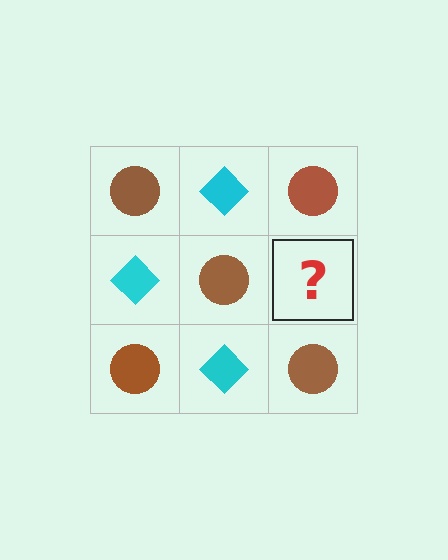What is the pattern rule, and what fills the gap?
The rule is that it alternates brown circle and cyan diamond in a checkerboard pattern. The gap should be filled with a cyan diamond.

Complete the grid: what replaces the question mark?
The question mark should be replaced with a cyan diamond.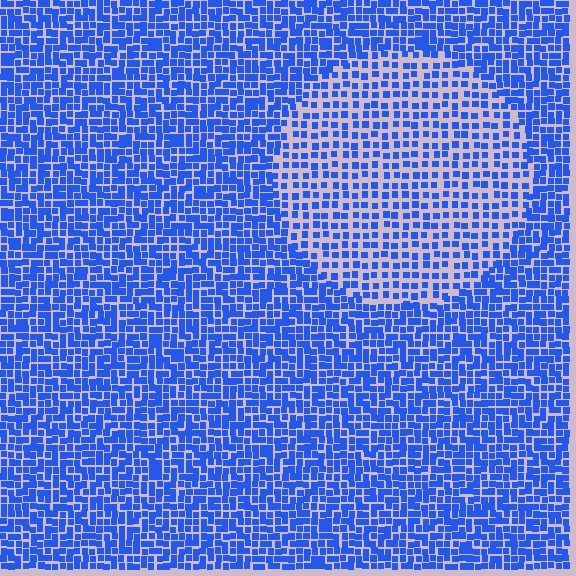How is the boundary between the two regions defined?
The boundary is defined by a change in element density (approximately 1.8x ratio). All elements are the same color, size, and shape.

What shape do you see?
I see a circle.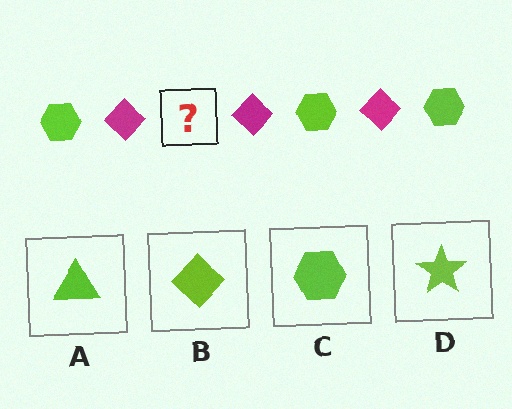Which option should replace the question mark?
Option C.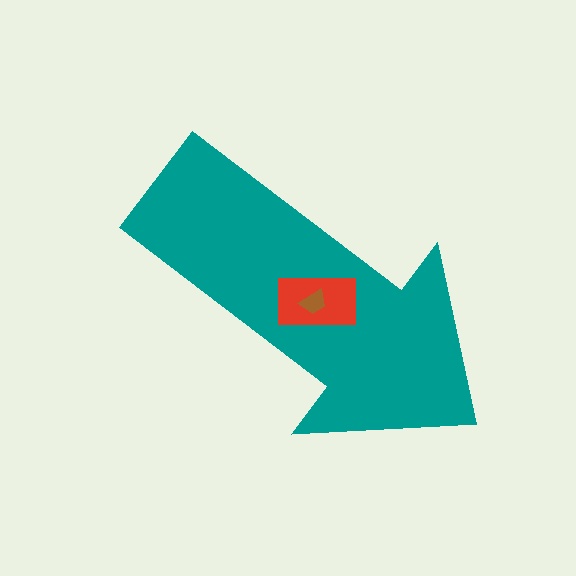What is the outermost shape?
The teal arrow.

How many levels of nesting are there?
3.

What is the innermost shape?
The brown trapezoid.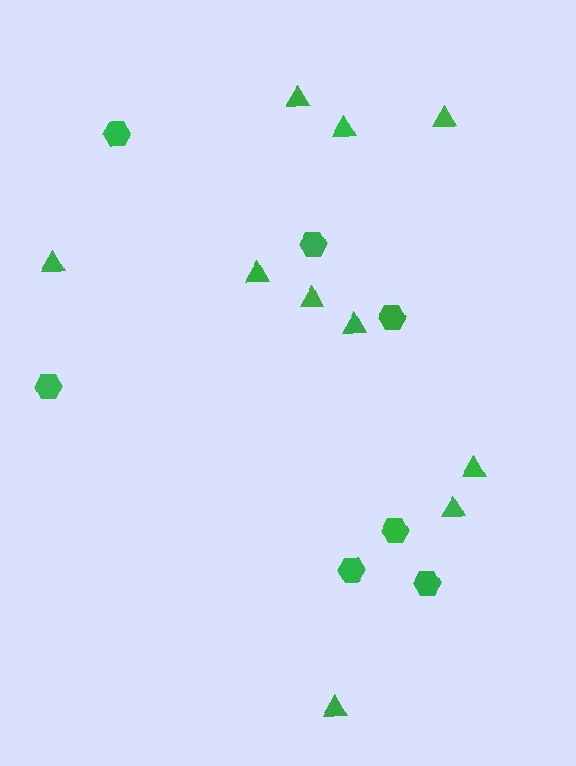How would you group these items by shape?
There are 2 groups: one group of triangles (10) and one group of hexagons (7).